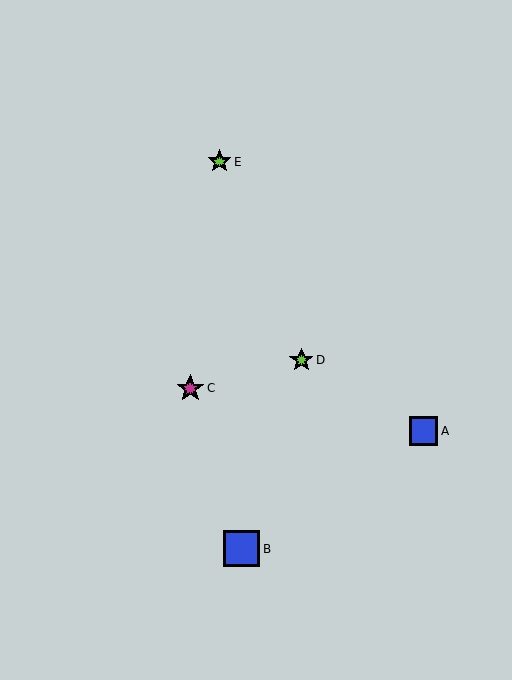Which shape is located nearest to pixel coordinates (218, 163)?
The lime star (labeled E) at (220, 162) is nearest to that location.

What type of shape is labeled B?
Shape B is a blue square.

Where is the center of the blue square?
The center of the blue square is at (242, 549).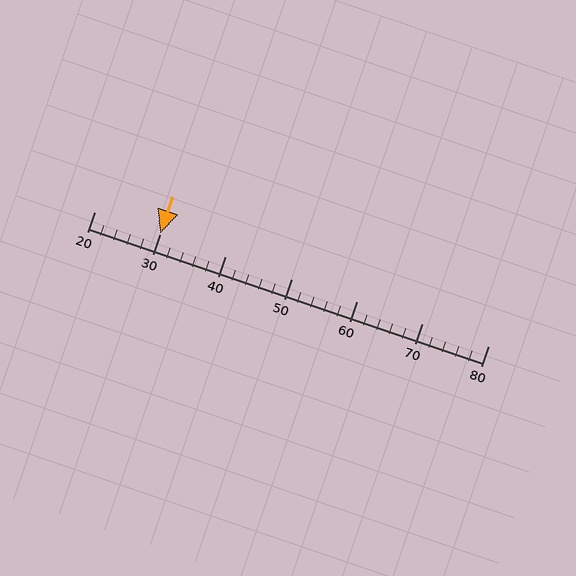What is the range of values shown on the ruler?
The ruler shows values from 20 to 80.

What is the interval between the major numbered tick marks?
The major tick marks are spaced 10 units apart.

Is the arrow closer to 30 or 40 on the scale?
The arrow is closer to 30.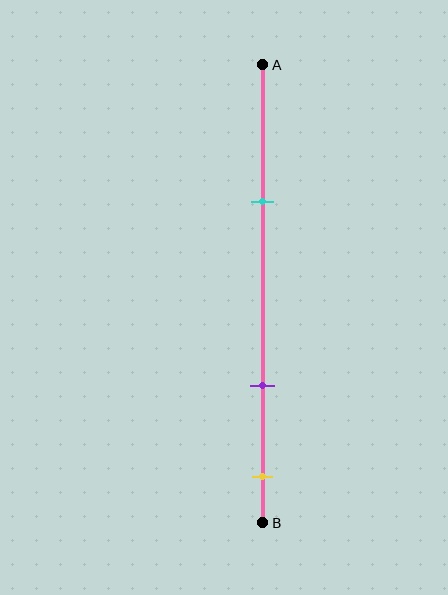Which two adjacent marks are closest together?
The purple and yellow marks are the closest adjacent pair.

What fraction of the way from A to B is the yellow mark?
The yellow mark is approximately 90% (0.9) of the way from A to B.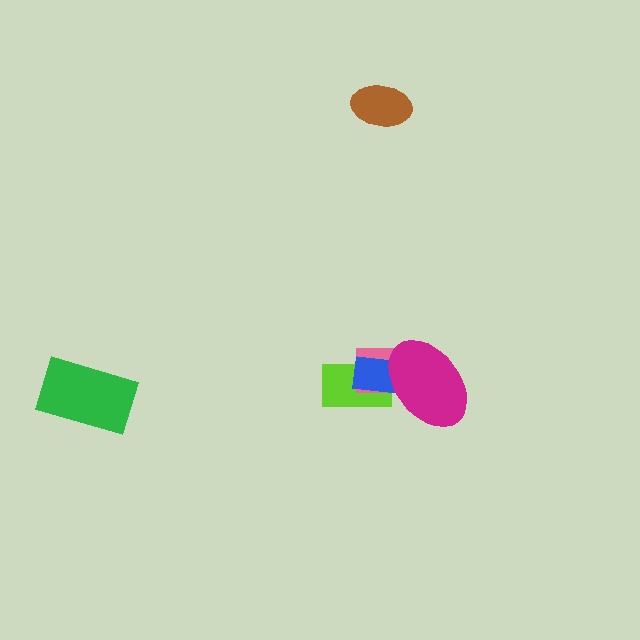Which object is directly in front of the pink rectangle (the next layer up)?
The blue rectangle is directly in front of the pink rectangle.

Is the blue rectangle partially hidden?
Yes, it is partially covered by another shape.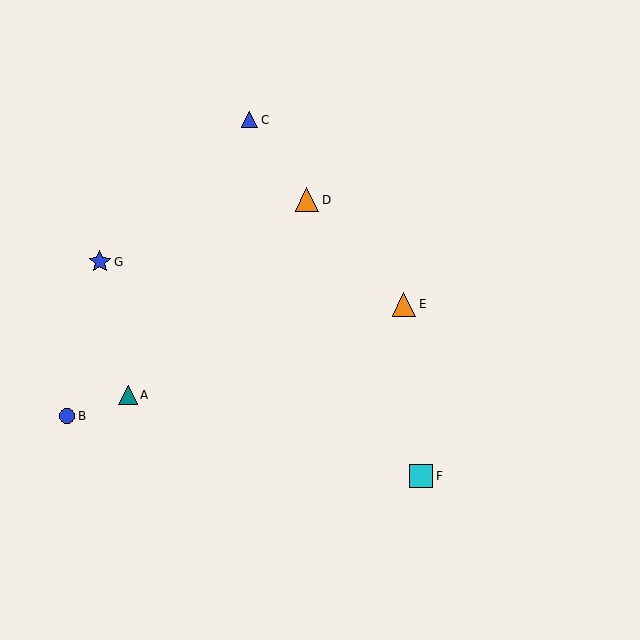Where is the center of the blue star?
The center of the blue star is at (100, 262).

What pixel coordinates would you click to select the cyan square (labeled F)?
Click at (421, 476) to select the cyan square F.